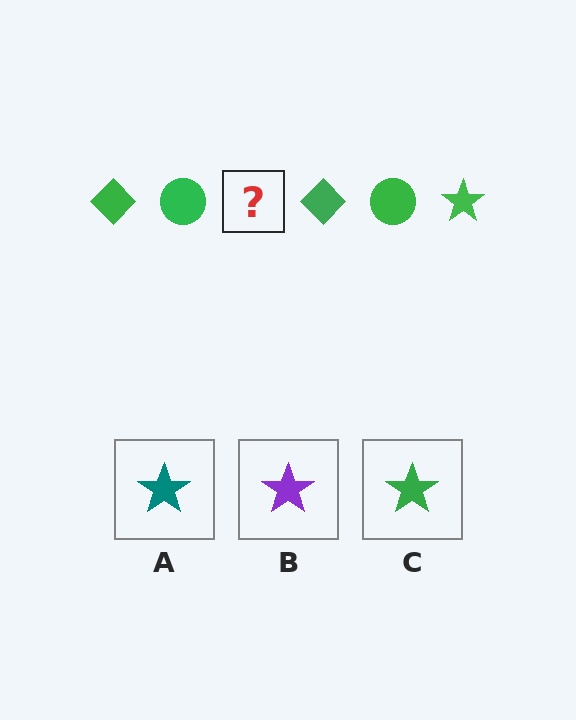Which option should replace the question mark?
Option C.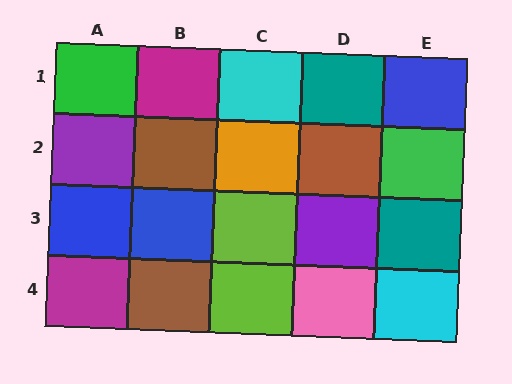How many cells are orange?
1 cell is orange.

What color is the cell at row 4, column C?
Lime.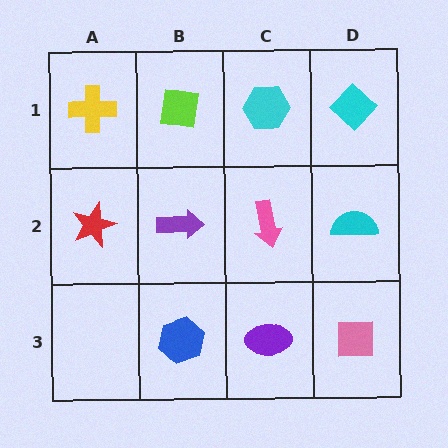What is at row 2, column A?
A red star.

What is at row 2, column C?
A pink arrow.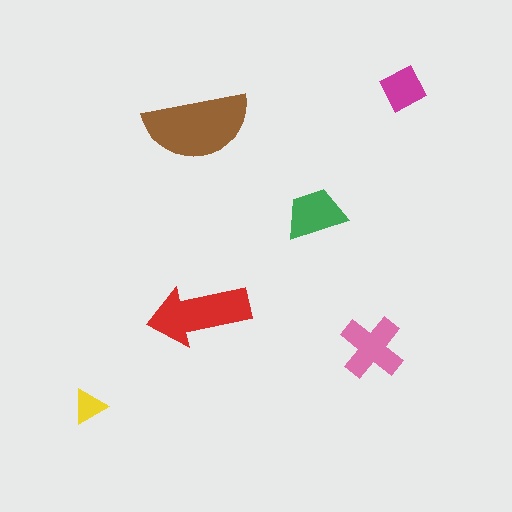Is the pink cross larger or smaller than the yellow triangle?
Larger.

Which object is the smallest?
The yellow triangle.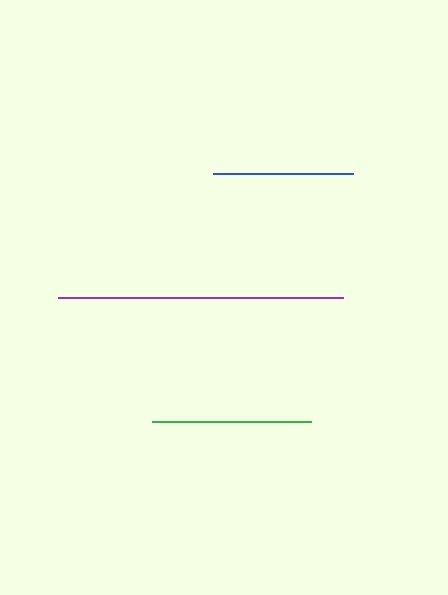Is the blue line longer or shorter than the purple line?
The purple line is longer than the blue line.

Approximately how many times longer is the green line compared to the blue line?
The green line is approximately 1.1 times the length of the blue line.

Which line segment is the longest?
The purple line is the longest at approximately 286 pixels.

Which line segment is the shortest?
The blue line is the shortest at approximately 140 pixels.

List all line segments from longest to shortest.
From longest to shortest: purple, green, blue.